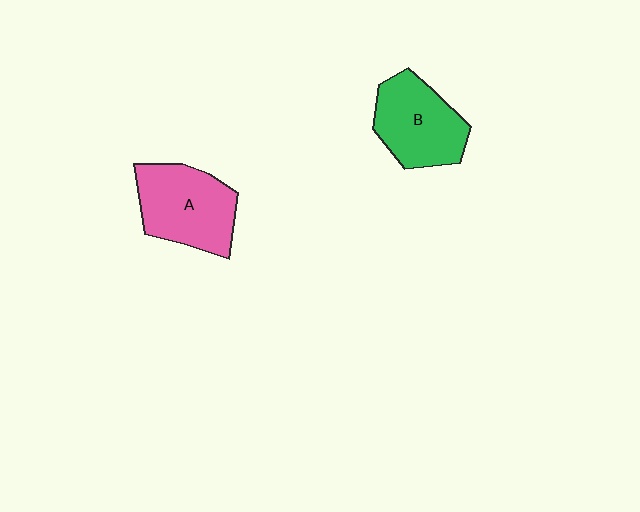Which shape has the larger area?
Shape A (pink).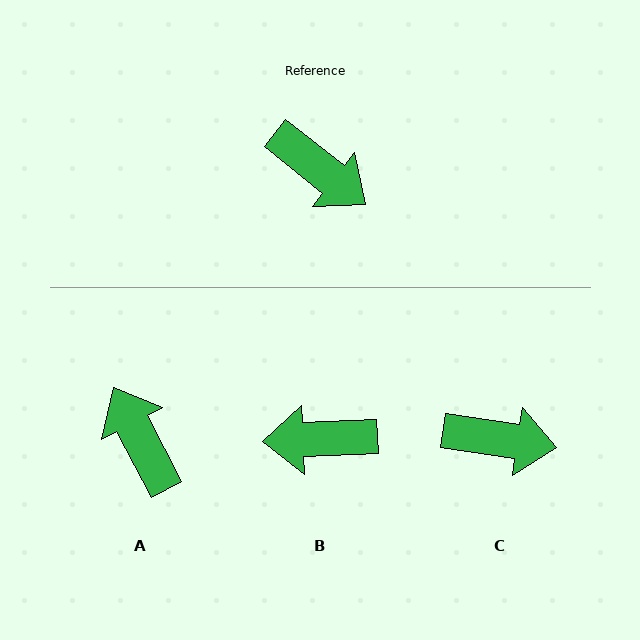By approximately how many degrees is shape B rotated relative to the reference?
Approximately 139 degrees clockwise.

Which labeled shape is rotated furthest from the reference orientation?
A, about 156 degrees away.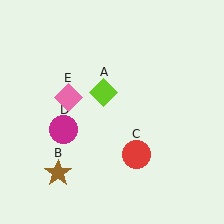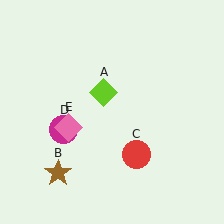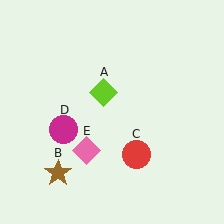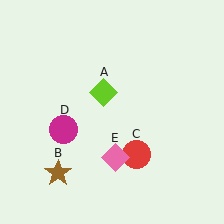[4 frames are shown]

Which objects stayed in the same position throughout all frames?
Lime diamond (object A) and brown star (object B) and red circle (object C) and magenta circle (object D) remained stationary.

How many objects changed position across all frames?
1 object changed position: pink diamond (object E).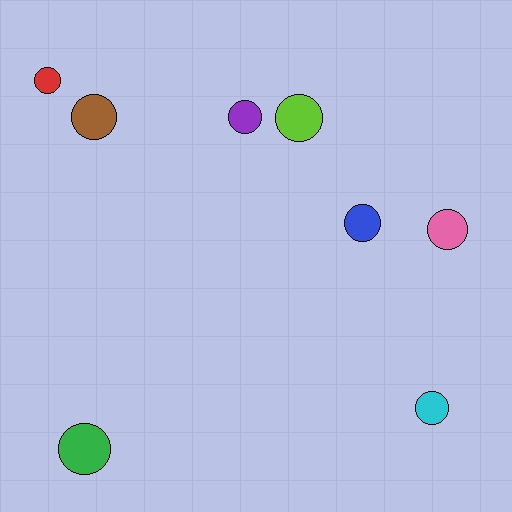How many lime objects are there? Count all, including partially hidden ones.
There is 1 lime object.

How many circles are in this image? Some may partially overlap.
There are 8 circles.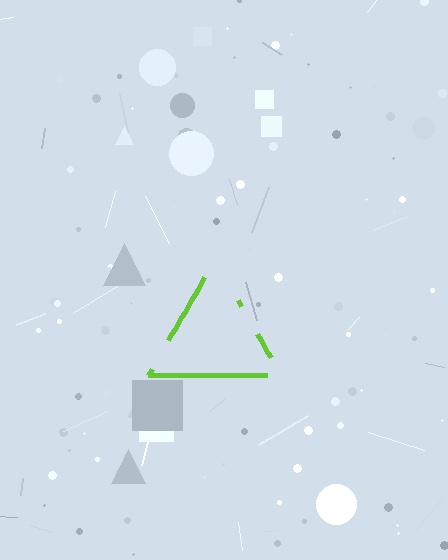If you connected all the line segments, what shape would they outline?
They would outline a triangle.